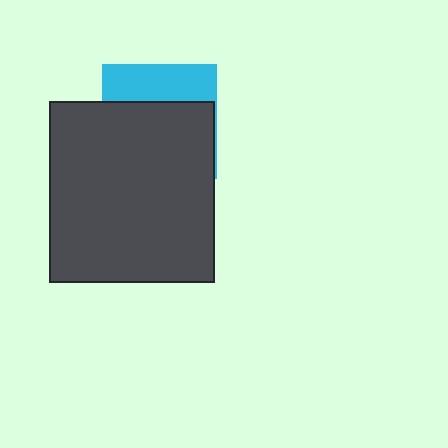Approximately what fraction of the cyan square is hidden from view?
Roughly 66% of the cyan square is hidden behind the dark gray rectangle.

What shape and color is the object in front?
The object in front is a dark gray rectangle.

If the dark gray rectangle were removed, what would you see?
You would see the complete cyan square.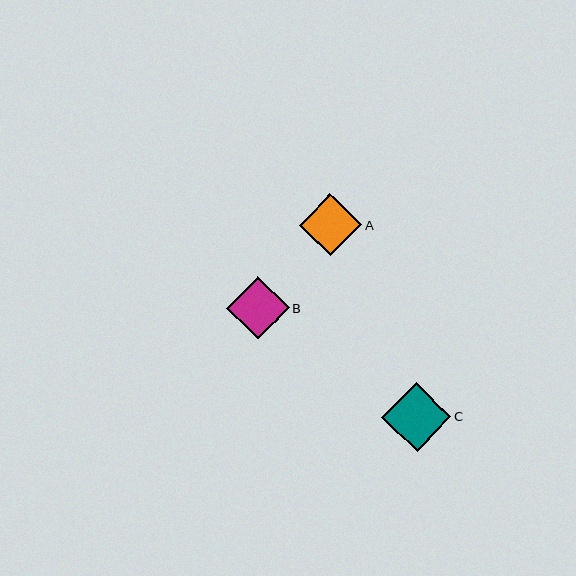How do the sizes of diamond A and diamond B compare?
Diamond A and diamond B are approximately the same size.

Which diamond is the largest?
Diamond C is the largest with a size of approximately 69 pixels.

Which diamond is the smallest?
Diamond B is the smallest with a size of approximately 62 pixels.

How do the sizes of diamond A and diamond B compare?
Diamond A and diamond B are approximately the same size.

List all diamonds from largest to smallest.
From largest to smallest: C, A, B.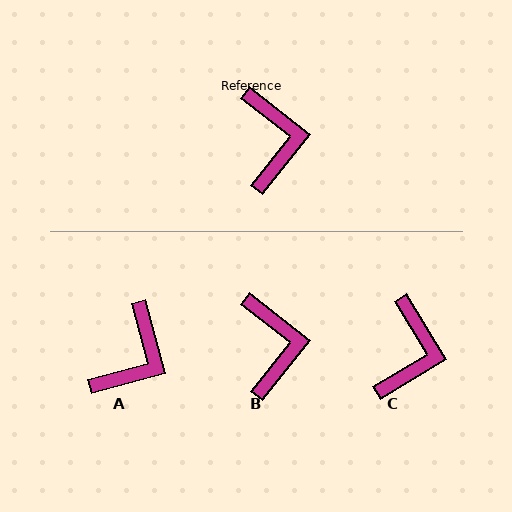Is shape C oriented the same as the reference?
No, it is off by about 21 degrees.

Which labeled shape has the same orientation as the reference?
B.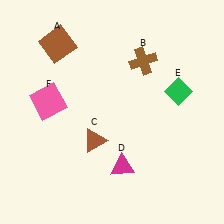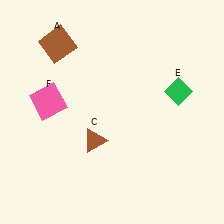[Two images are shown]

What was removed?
The brown cross (B), the magenta triangle (D) were removed in Image 2.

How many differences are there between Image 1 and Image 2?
There are 2 differences between the two images.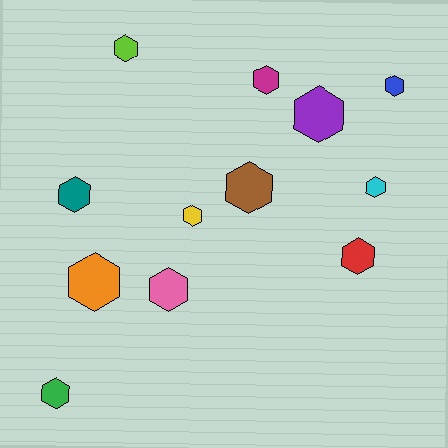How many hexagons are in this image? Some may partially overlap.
There are 12 hexagons.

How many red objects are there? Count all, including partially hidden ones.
There is 1 red object.